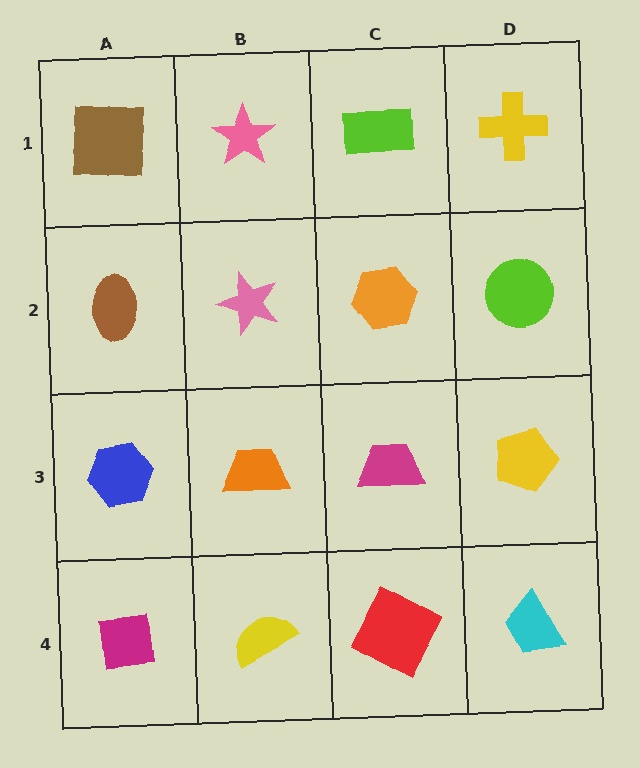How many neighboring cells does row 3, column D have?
3.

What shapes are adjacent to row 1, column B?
A pink star (row 2, column B), a brown square (row 1, column A), a lime rectangle (row 1, column C).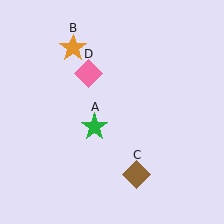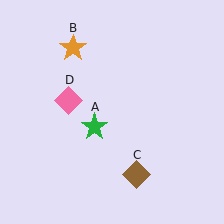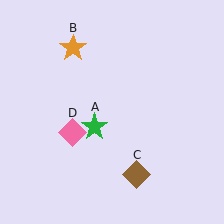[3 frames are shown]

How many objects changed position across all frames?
1 object changed position: pink diamond (object D).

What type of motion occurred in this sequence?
The pink diamond (object D) rotated counterclockwise around the center of the scene.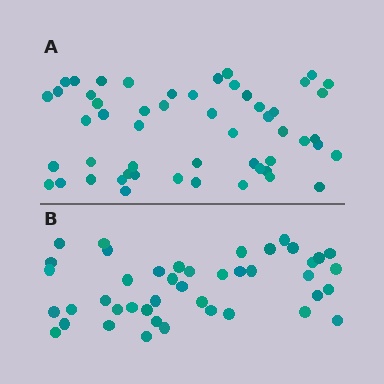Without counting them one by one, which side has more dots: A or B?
Region A (the top region) has more dots.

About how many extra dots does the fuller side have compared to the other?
Region A has roughly 10 or so more dots than region B.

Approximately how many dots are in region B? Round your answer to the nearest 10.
About 40 dots. (The exact count is 43, which rounds to 40.)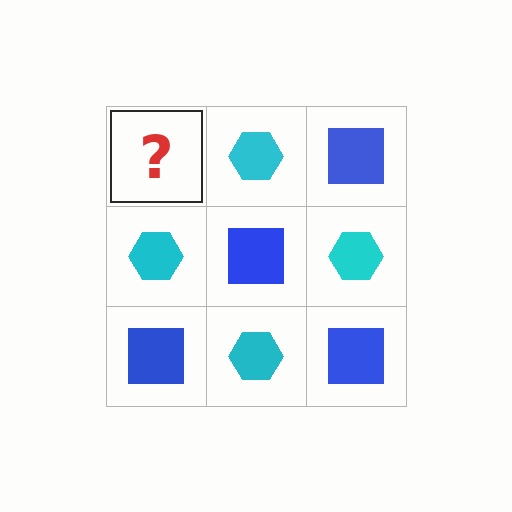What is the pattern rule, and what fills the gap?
The rule is that it alternates blue square and cyan hexagon in a checkerboard pattern. The gap should be filled with a blue square.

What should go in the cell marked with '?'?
The missing cell should contain a blue square.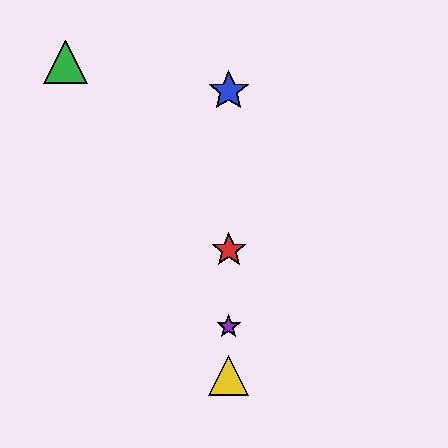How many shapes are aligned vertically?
4 shapes (the red star, the blue star, the yellow triangle, the purple star) are aligned vertically.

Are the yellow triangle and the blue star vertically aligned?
Yes, both are at x≈229.